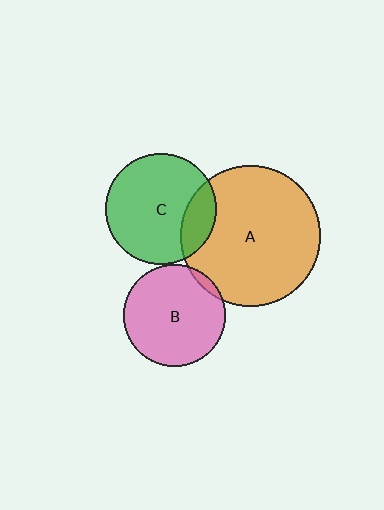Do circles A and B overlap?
Yes.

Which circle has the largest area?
Circle A (orange).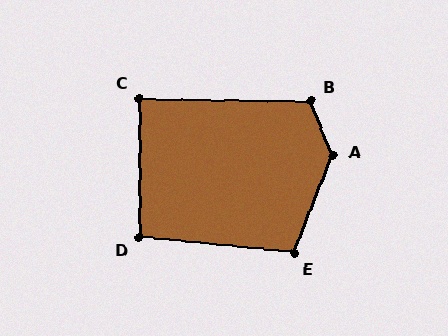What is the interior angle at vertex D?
Approximately 96 degrees (obtuse).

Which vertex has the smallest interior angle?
C, at approximately 89 degrees.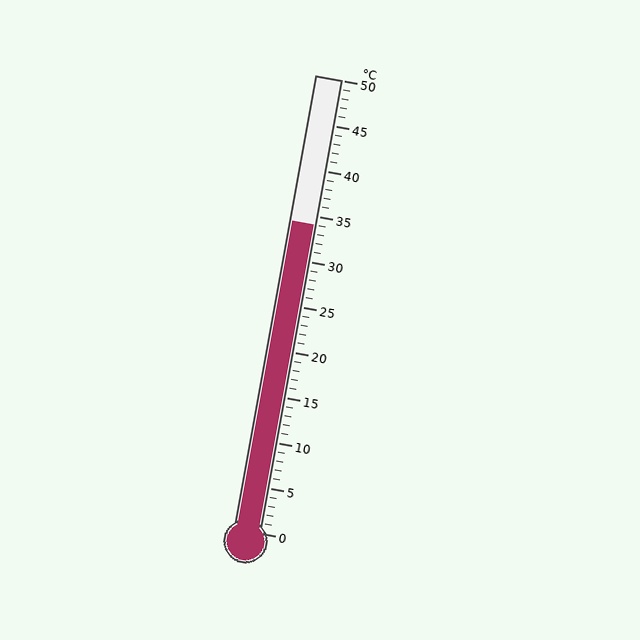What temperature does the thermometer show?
The thermometer shows approximately 34°C.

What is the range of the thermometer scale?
The thermometer scale ranges from 0°C to 50°C.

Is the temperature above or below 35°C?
The temperature is below 35°C.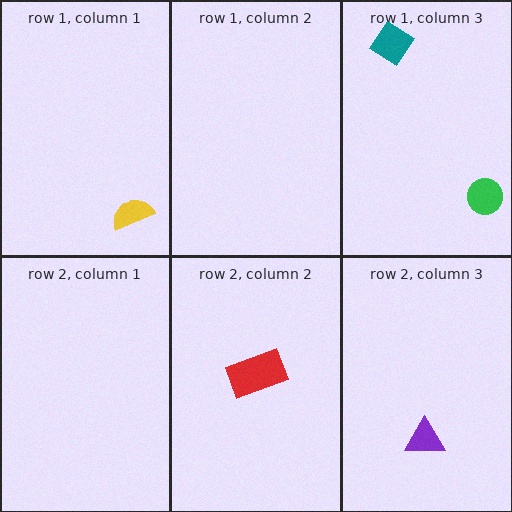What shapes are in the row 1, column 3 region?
The green circle, the teal diamond.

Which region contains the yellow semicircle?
The row 1, column 1 region.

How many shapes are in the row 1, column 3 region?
2.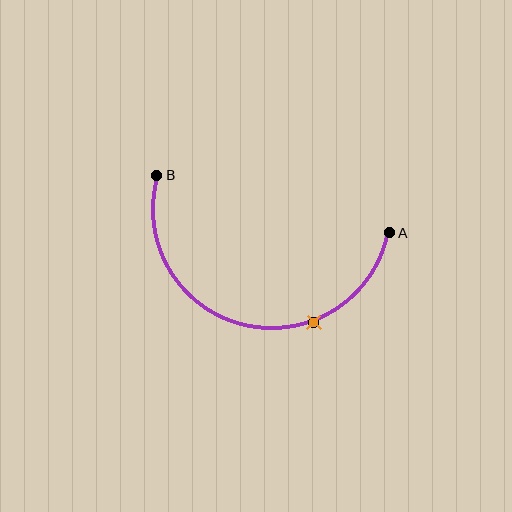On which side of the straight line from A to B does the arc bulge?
The arc bulges below the straight line connecting A and B.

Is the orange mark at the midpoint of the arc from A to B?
No. The orange mark lies on the arc but is closer to endpoint A. The arc midpoint would be at the point on the curve equidistant along the arc from both A and B.